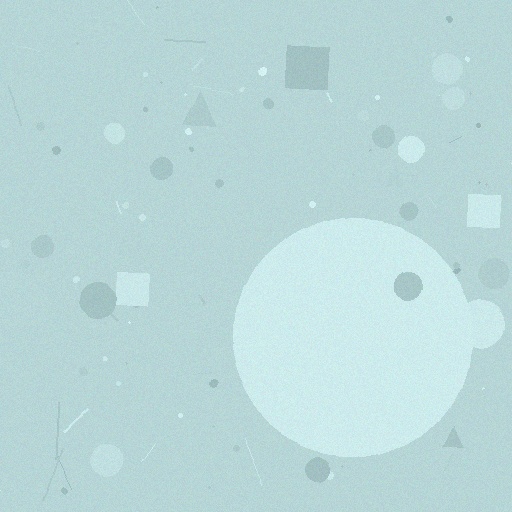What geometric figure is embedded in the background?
A circle is embedded in the background.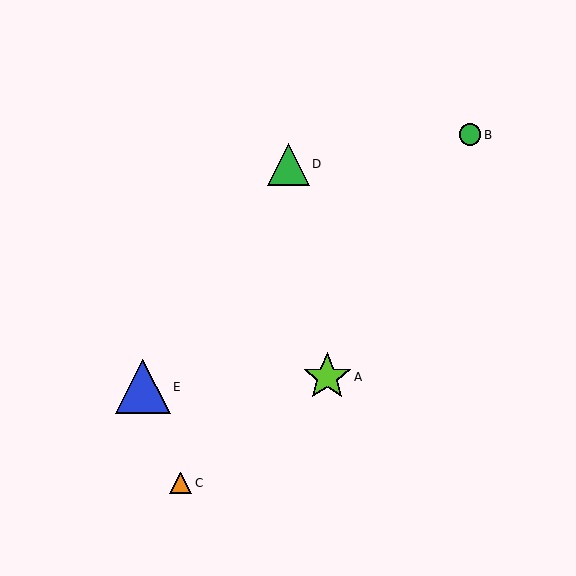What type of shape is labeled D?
Shape D is a green triangle.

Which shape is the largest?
The blue triangle (labeled E) is the largest.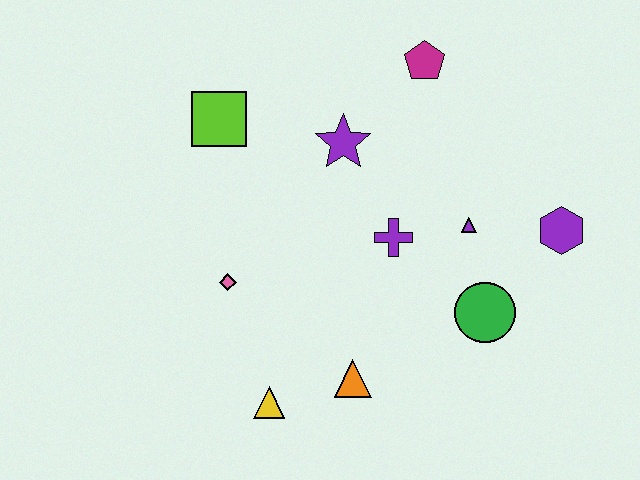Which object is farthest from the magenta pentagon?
The yellow triangle is farthest from the magenta pentagon.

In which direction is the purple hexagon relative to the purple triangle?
The purple hexagon is to the right of the purple triangle.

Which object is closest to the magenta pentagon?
The purple star is closest to the magenta pentagon.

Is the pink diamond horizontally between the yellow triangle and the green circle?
No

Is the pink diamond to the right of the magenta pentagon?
No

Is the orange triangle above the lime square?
No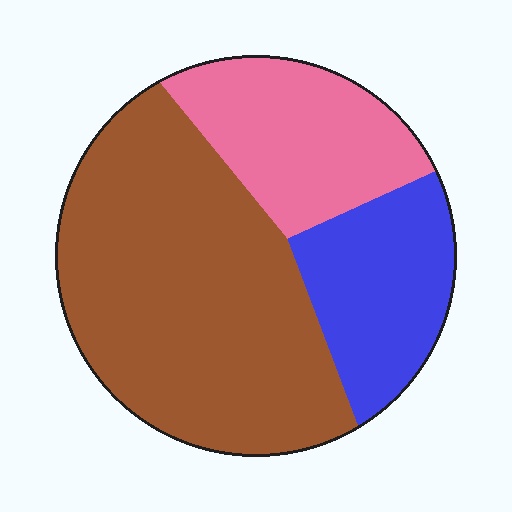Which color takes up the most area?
Brown, at roughly 55%.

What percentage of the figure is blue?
Blue covers around 20% of the figure.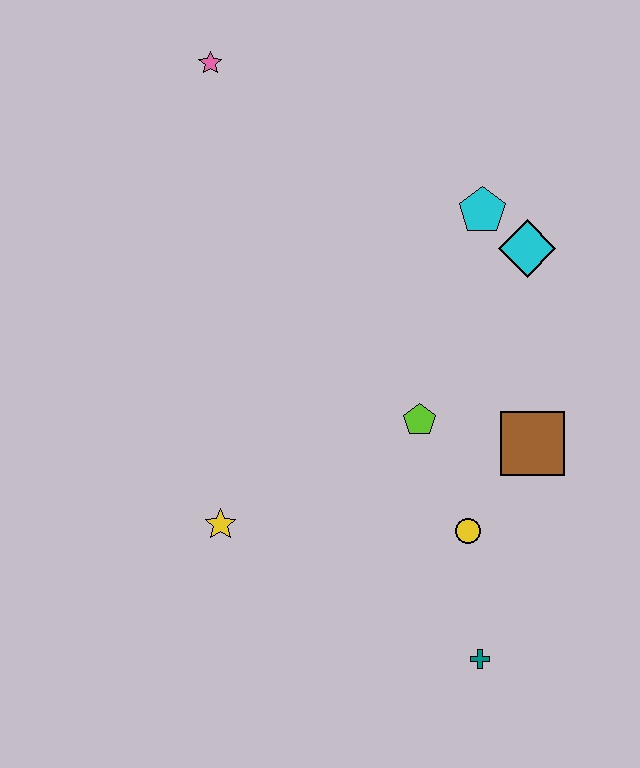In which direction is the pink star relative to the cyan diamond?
The pink star is to the left of the cyan diamond.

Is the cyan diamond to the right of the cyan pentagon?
Yes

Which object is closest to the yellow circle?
The brown square is closest to the yellow circle.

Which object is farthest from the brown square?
The pink star is farthest from the brown square.